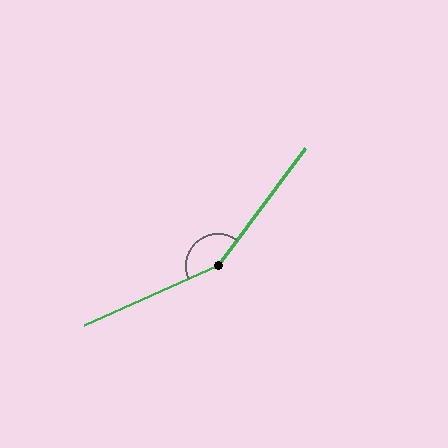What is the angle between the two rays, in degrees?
Approximately 150 degrees.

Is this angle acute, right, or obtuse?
It is obtuse.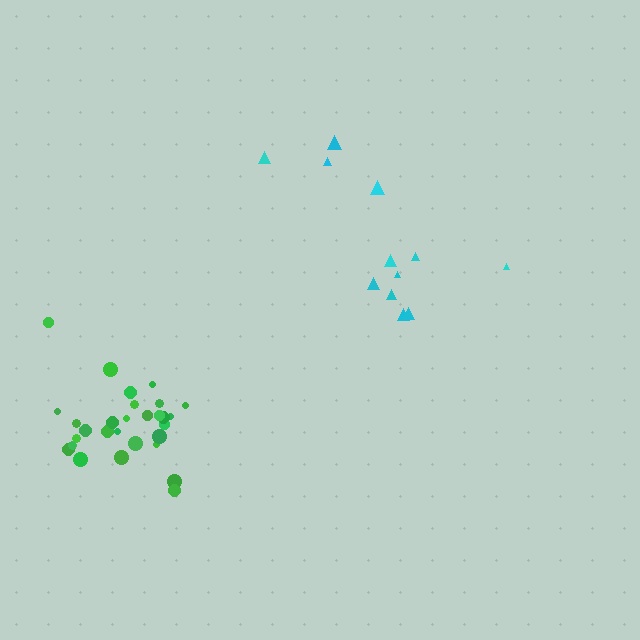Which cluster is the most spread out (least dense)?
Cyan.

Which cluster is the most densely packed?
Green.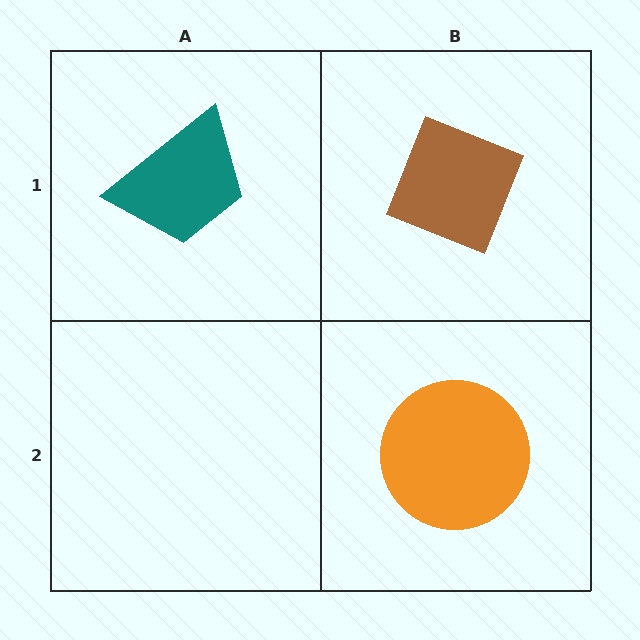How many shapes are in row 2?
1 shape.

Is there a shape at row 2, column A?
No, that cell is empty.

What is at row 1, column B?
A brown diamond.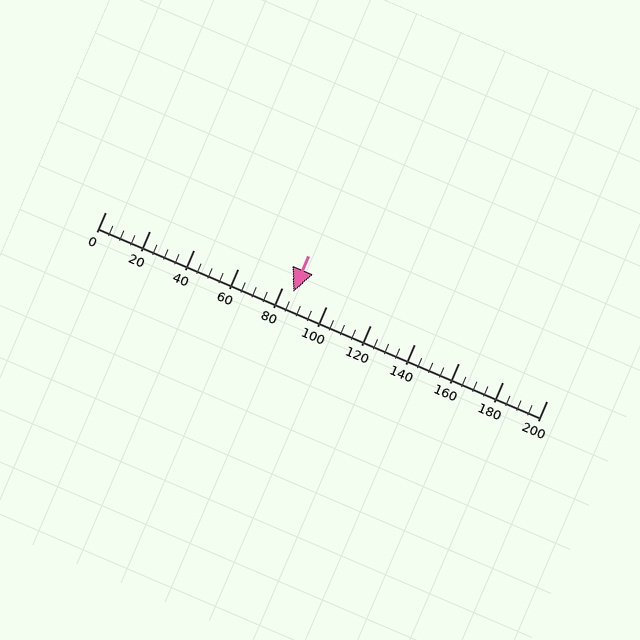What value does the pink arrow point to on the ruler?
The pink arrow points to approximately 85.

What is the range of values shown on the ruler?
The ruler shows values from 0 to 200.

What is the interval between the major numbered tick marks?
The major tick marks are spaced 20 units apart.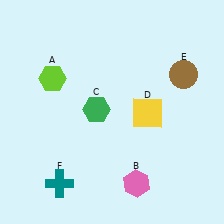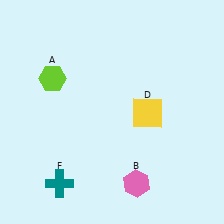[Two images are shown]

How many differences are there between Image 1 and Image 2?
There are 2 differences between the two images.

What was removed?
The green hexagon (C), the brown circle (E) were removed in Image 2.